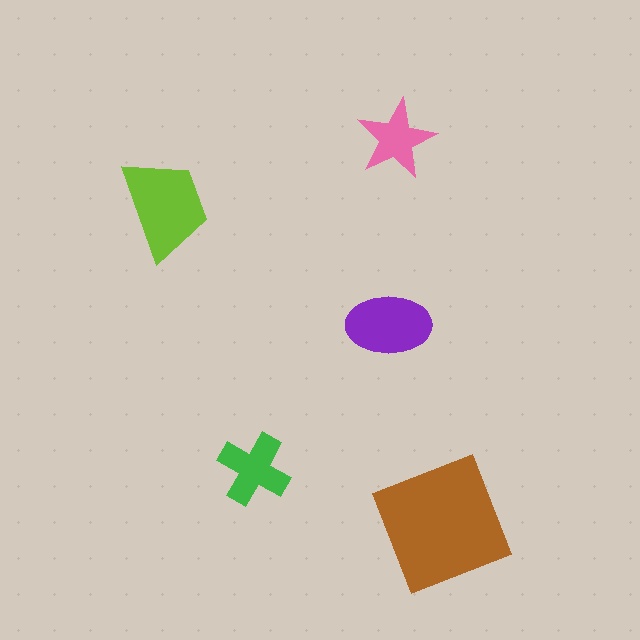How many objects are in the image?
There are 5 objects in the image.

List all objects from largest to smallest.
The brown square, the lime trapezoid, the purple ellipse, the green cross, the pink star.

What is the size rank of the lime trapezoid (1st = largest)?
2nd.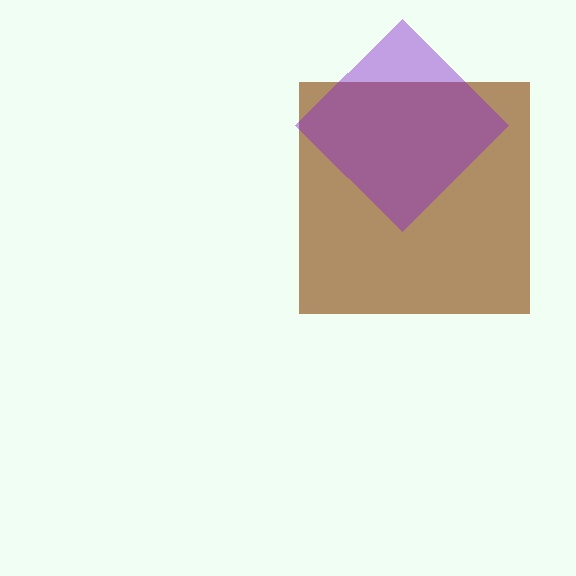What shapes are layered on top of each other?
The layered shapes are: a brown square, a purple diamond.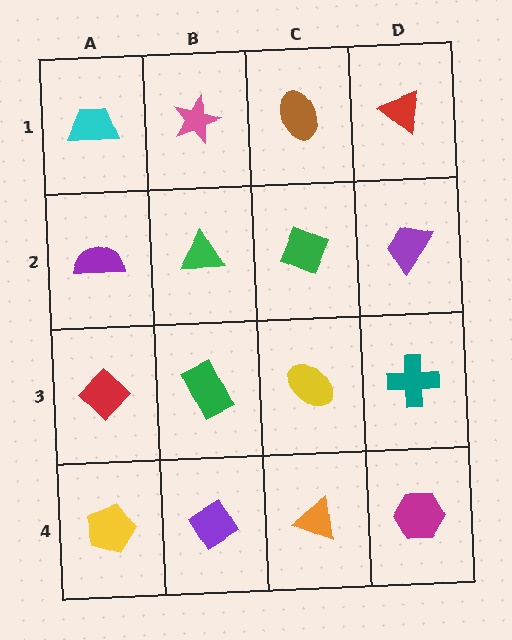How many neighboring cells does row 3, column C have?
4.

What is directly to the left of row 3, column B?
A red diamond.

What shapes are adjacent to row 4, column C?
A yellow ellipse (row 3, column C), a purple diamond (row 4, column B), a magenta hexagon (row 4, column D).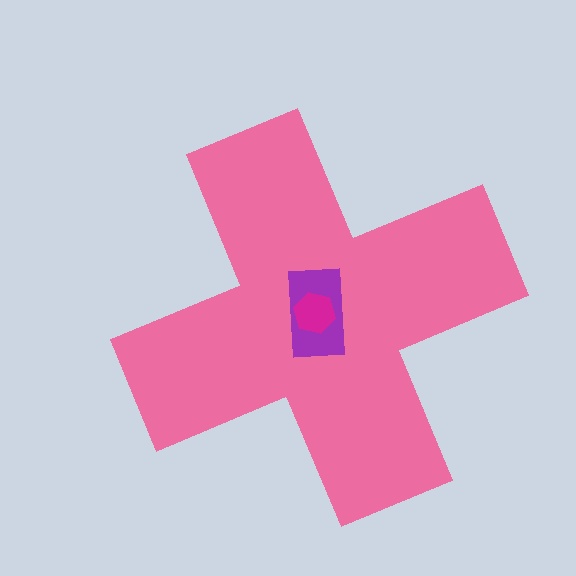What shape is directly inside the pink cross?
The purple rectangle.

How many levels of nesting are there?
3.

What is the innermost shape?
The magenta hexagon.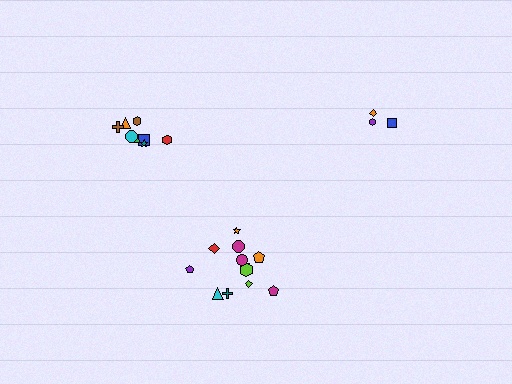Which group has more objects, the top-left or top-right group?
The top-left group.